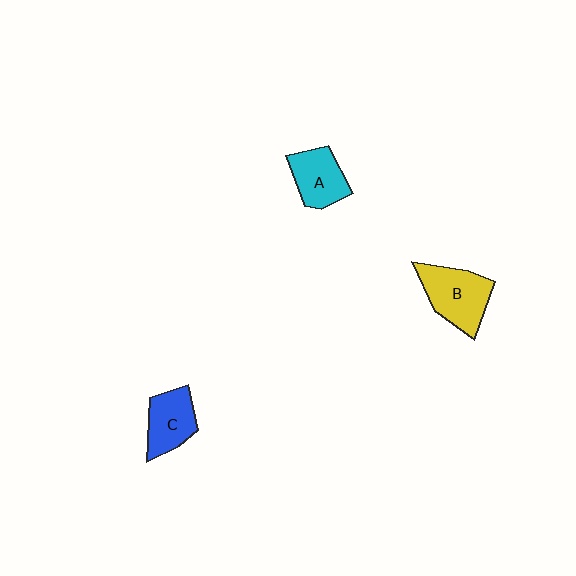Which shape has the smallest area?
Shape C (blue).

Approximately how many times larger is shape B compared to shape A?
Approximately 1.3 times.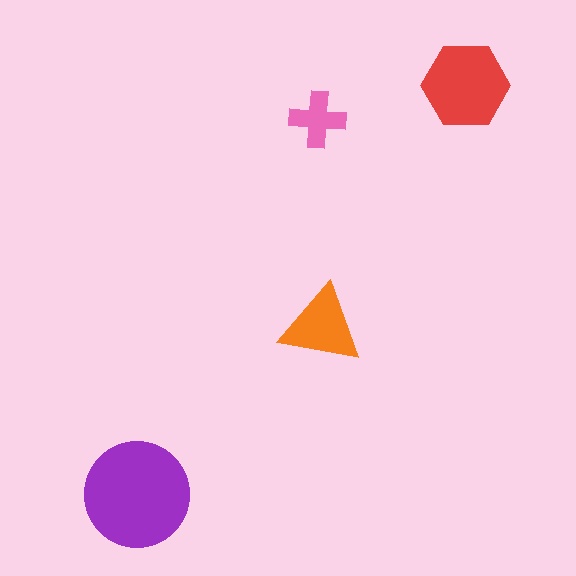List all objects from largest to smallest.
The purple circle, the red hexagon, the orange triangle, the pink cross.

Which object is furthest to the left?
The purple circle is leftmost.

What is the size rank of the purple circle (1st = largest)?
1st.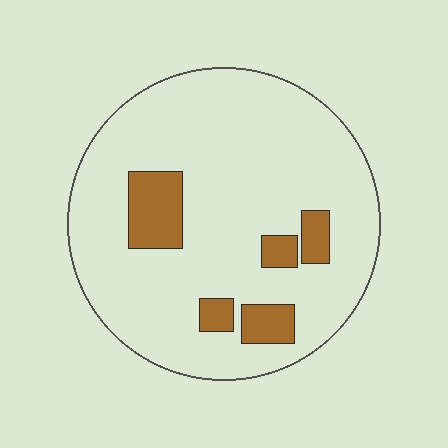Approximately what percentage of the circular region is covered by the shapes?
Approximately 15%.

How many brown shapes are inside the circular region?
5.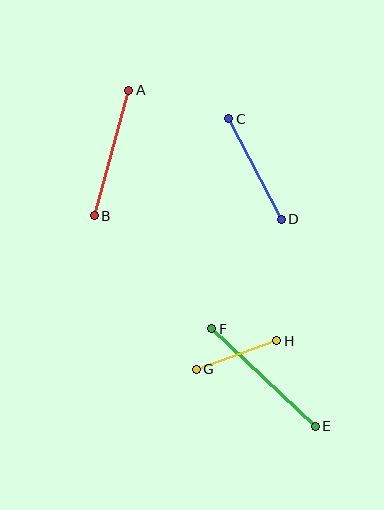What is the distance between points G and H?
The distance is approximately 85 pixels.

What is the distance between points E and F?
The distance is approximately 142 pixels.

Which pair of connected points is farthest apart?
Points E and F are farthest apart.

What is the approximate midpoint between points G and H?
The midpoint is at approximately (236, 355) pixels.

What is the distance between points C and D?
The distance is approximately 113 pixels.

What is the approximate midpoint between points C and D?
The midpoint is at approximately (255, 169) pixels.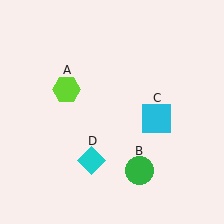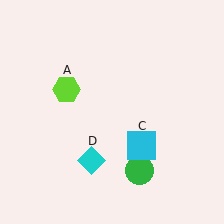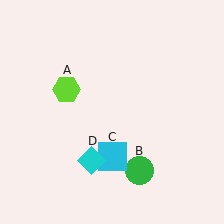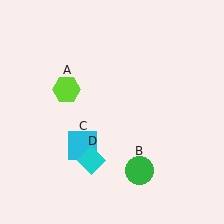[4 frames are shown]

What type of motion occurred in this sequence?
The cyan square (object C) rotated clockwise around the center of the scene.